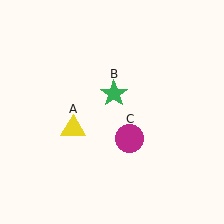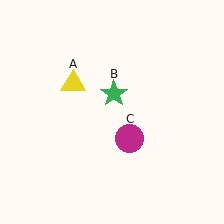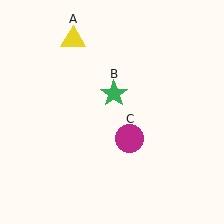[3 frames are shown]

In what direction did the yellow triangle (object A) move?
The yellow triangle (object A) moved up.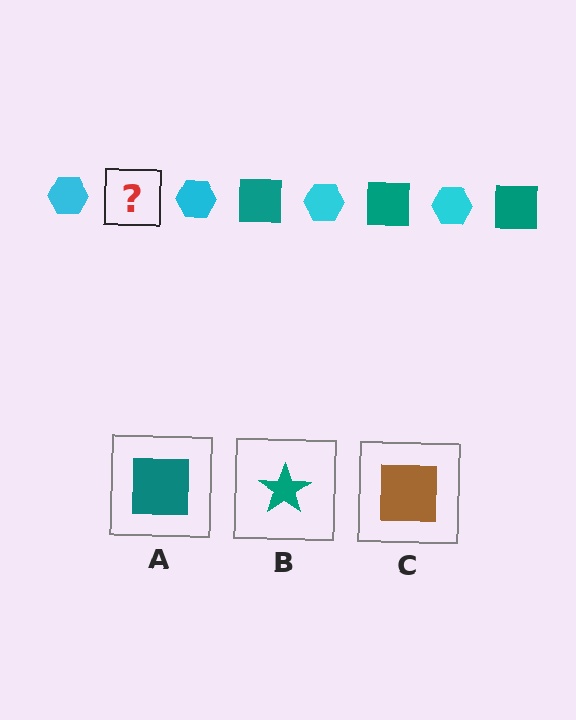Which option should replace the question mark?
Option A.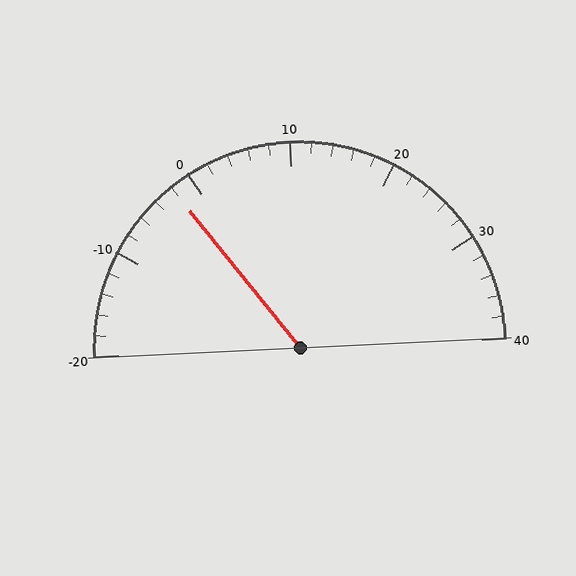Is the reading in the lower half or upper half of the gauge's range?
The reading is in the lower half of the range (-20 to 40).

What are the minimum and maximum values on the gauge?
The gauge ranges from -20 to 40.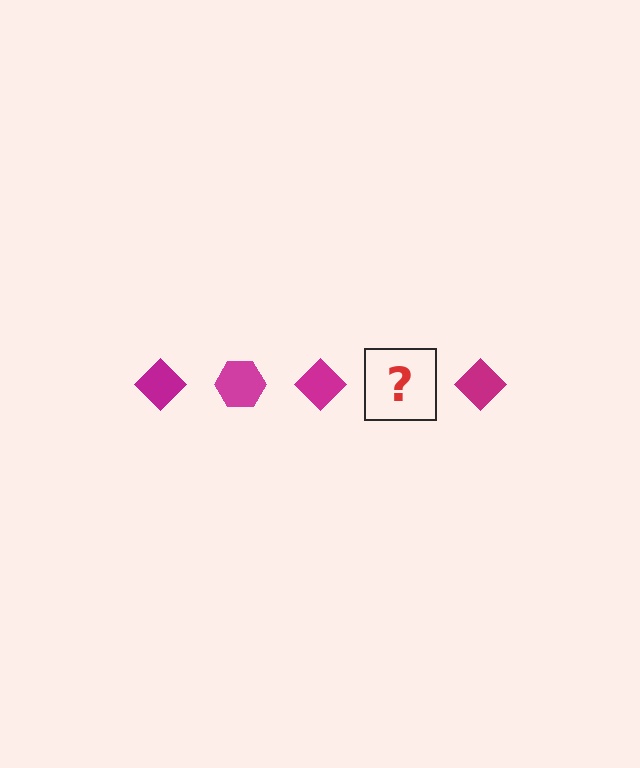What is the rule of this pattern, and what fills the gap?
The rule is that the pattern cycles through diamond, hexagon shapes in magenta. The gap should be filled with a magenta hexagon.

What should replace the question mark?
The question mark should be replaced with a magenta hexagon.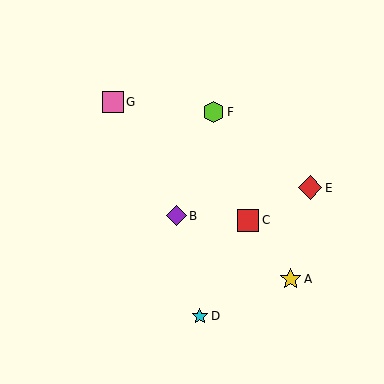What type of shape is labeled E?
Shape E is a red diamond.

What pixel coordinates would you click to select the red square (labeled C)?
Click at (248, 220) to select the red square C.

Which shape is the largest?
The red diamond (labeled E) is the largest.